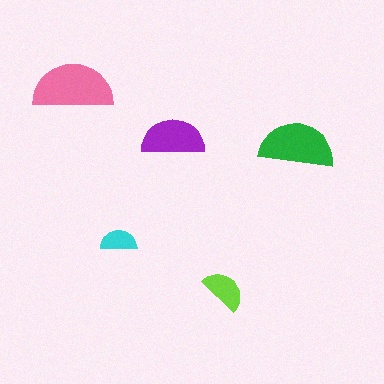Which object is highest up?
The pink semicircle is topmost.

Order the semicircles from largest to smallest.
the pink one, the green one, the purple one, the lime one, the cyan one.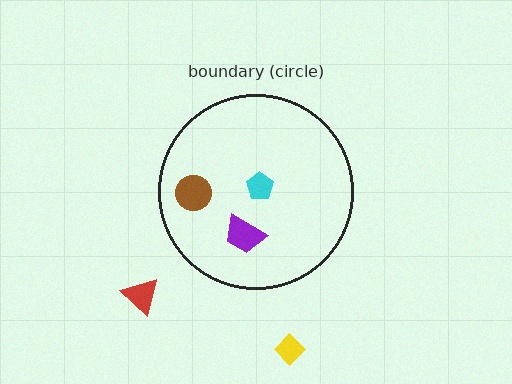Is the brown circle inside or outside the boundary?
Inside.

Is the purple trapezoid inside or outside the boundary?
Inside.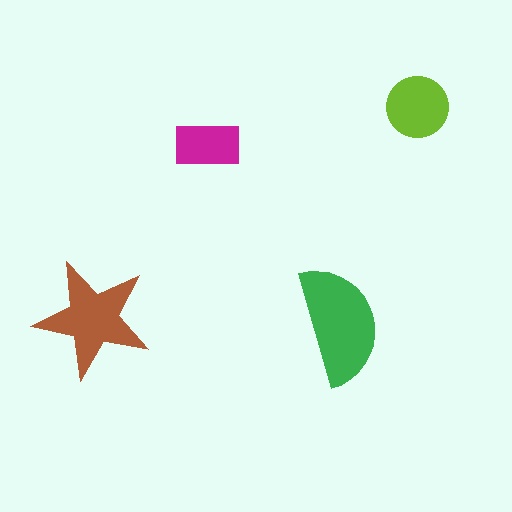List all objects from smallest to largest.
The magenta rectangle, the lime circle, the brown star, the green semicircle.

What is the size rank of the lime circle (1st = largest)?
3rd.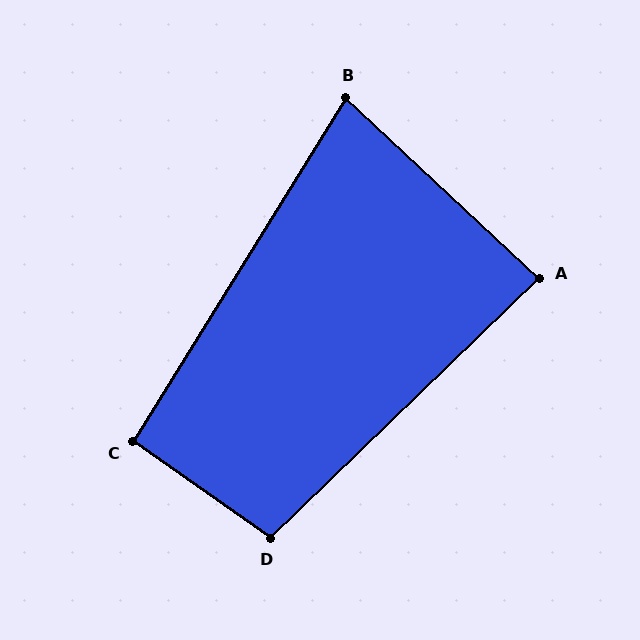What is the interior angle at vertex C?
Approximately 93 degrees (approximately right).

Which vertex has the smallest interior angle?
B, at approximately 79 degrees.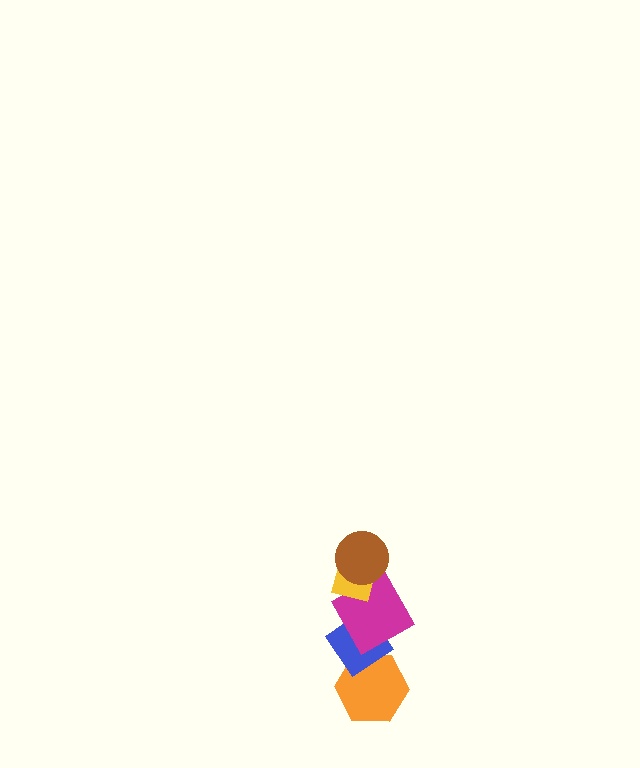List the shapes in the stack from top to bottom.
From top to bottom: the brown circle, the yellow diamond, the magenta square, the blue diamond, the orange hexagon.